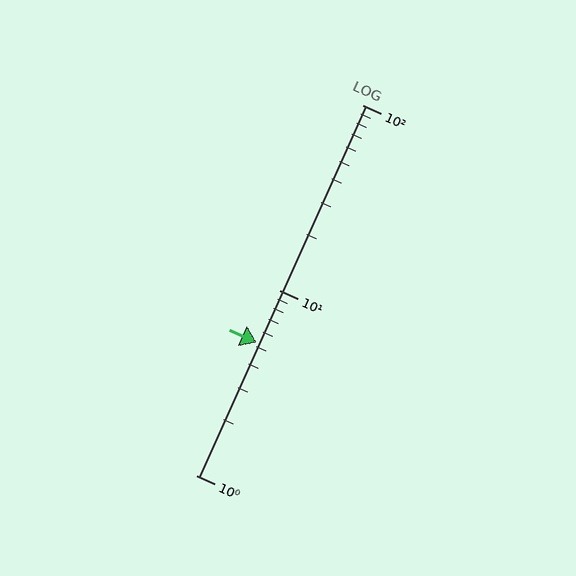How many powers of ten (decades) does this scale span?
The scale spans 2 decades, from 1 to 100.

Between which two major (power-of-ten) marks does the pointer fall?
The pointer is between 1 and 10.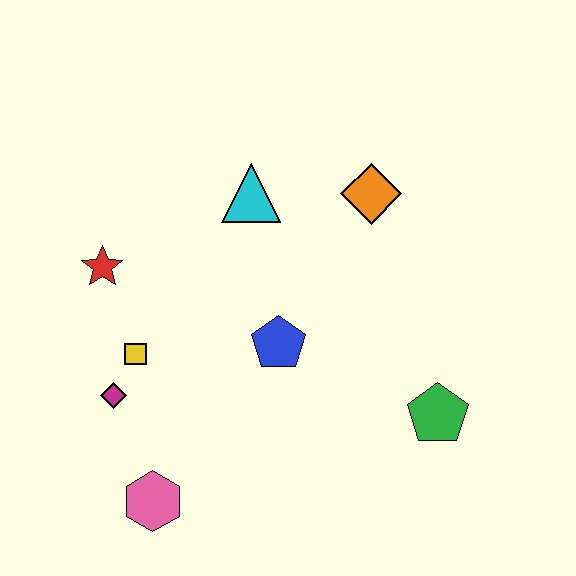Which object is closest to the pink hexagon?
The magenta diamond is closest to the pink hexagon.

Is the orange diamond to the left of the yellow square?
No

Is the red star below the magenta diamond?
No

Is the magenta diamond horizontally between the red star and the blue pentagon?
Yes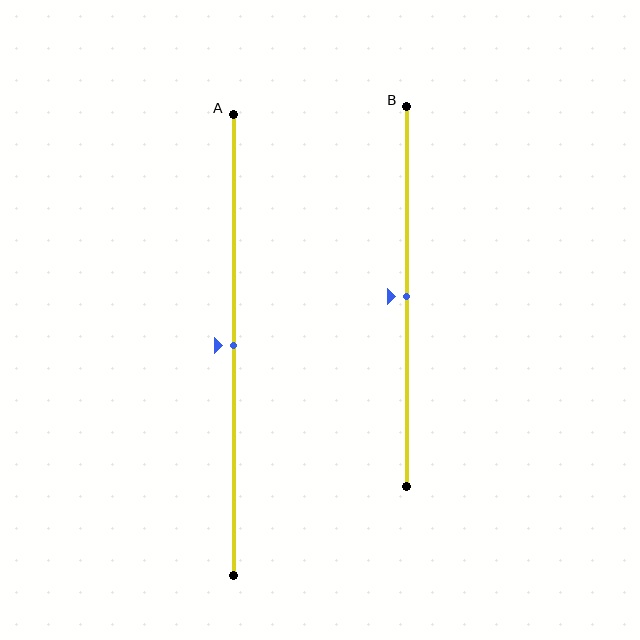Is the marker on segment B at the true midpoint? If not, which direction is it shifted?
Yes, the marker on segment B is at the true midpoint.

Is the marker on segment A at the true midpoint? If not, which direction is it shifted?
Yes, the marker on segment A is at the true midpoint.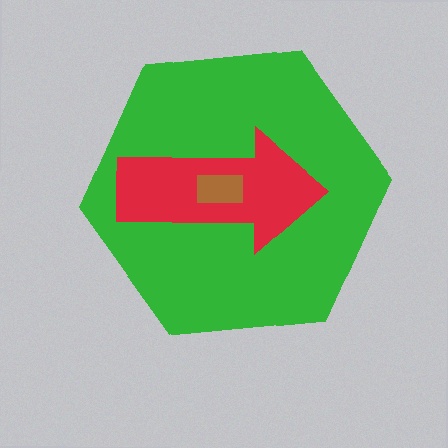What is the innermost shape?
The brown rectangle.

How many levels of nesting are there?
3.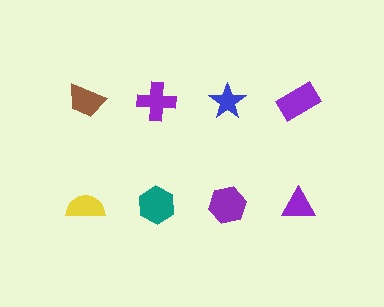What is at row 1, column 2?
A purple cross.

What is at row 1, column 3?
A blue star.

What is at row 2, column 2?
A teal hexagon.